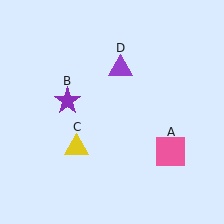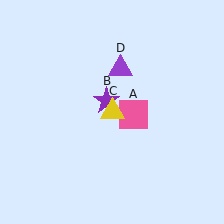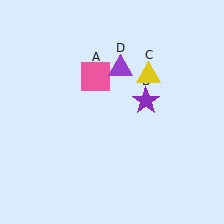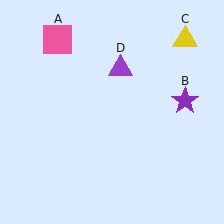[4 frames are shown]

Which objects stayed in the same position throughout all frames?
Purple triangle (object D) remained stationary.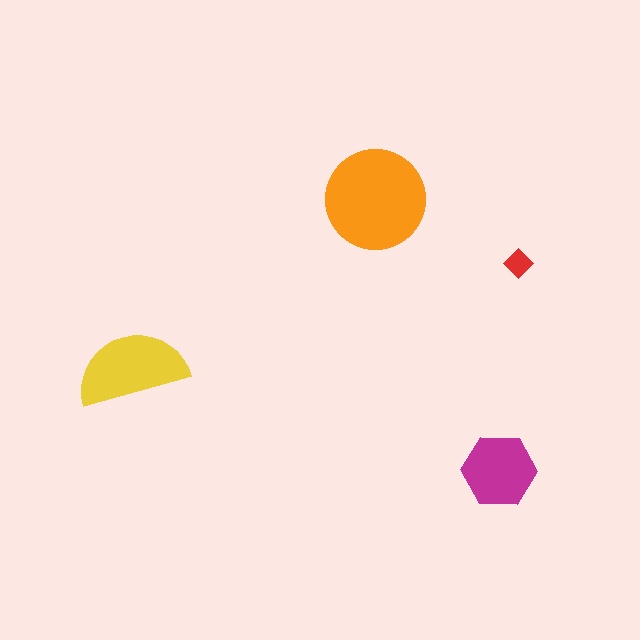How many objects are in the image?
There are 4 objects in the image.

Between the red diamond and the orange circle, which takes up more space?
The orange circle.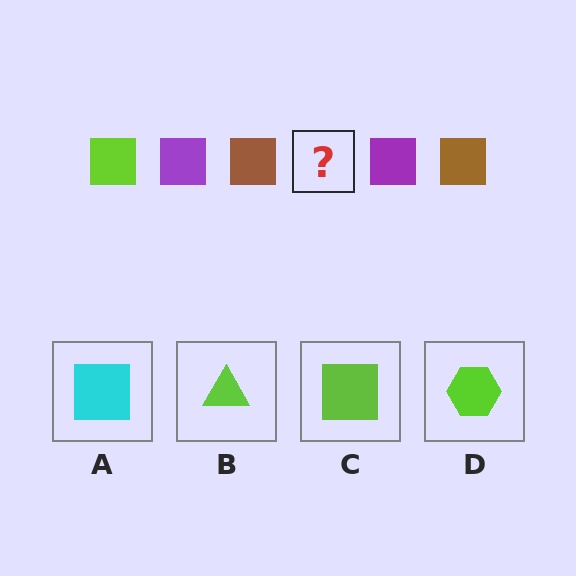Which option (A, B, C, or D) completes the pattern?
C.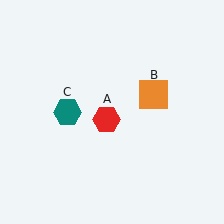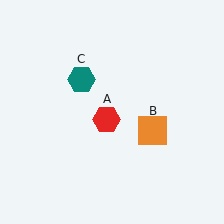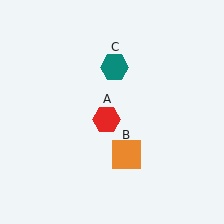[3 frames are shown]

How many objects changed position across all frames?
2 objects changed position: orange square (object B), teal hexagon (object C).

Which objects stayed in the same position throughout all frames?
Red hexagon (object A) remained stationary.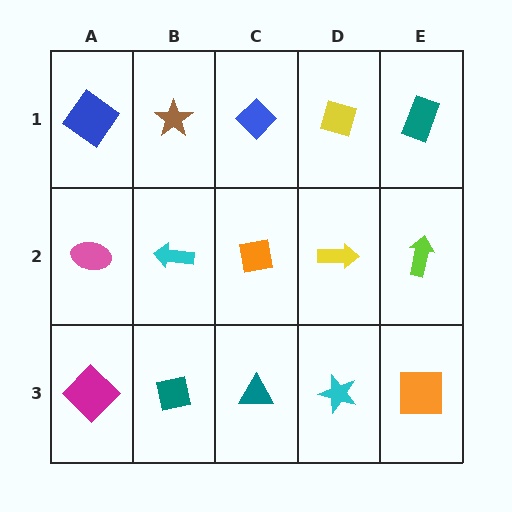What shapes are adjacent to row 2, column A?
A blue diamond (row 1, column A), a magenta diamond (row 3, column A), a cyan arrow (row 2, column B).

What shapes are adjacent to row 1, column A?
A pink ellipse (row 2, column A), a brown star (row 1, column B).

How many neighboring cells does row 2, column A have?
3.